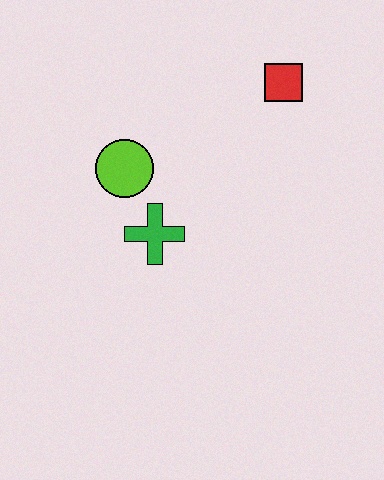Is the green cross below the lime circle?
Yes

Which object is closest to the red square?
The lime circle is closest to the red square.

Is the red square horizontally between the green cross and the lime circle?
No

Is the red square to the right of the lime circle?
Yes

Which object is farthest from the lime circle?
The red square is farthest from the lime circle.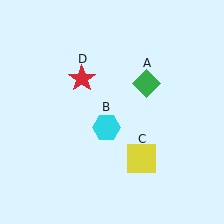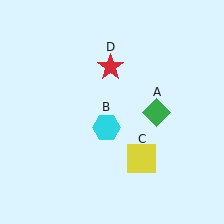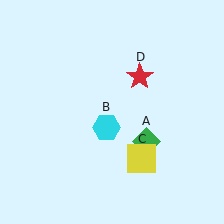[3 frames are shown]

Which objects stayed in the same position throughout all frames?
Cyan hexagon (object B) and yellow square (object C) remained stationary.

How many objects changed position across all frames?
2 objects changed position: green diamond (object A), red star (object D).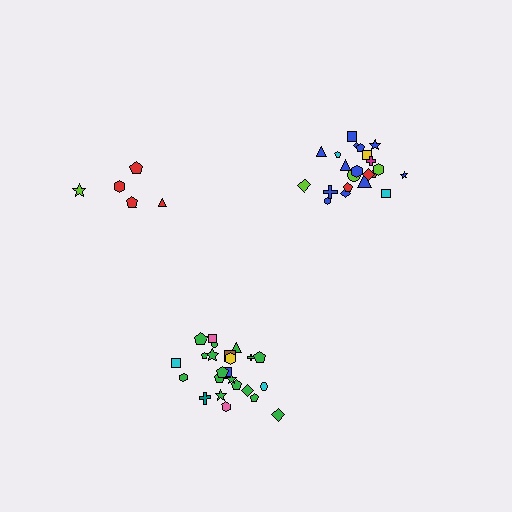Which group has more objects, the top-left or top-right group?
The top-right group.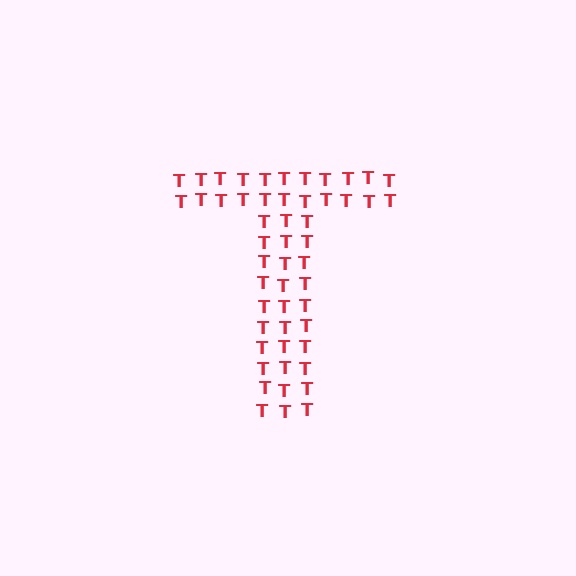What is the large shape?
The large shape is the letter T.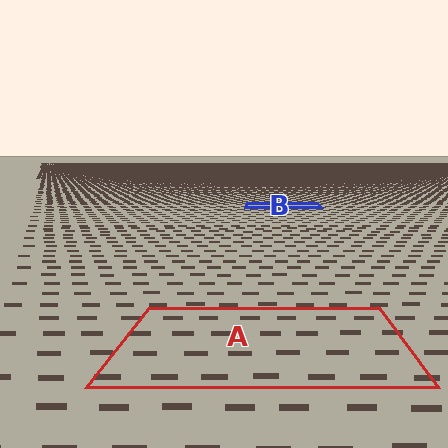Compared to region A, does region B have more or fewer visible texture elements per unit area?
Region B has more texture elements per unit area — they are packed more densely because it is farther away.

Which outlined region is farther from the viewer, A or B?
Region B is farther from the viewer — the texture elements inside it appear smaller and more densely packed.